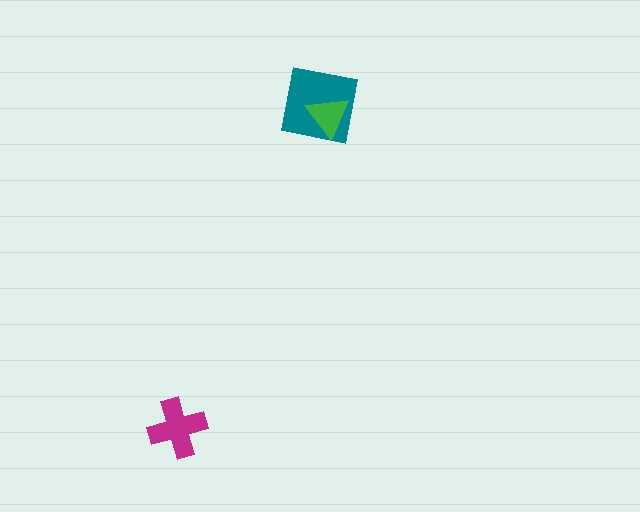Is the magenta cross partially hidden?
No, no other shape covers it.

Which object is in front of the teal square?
The green triangle is in front of the teal square.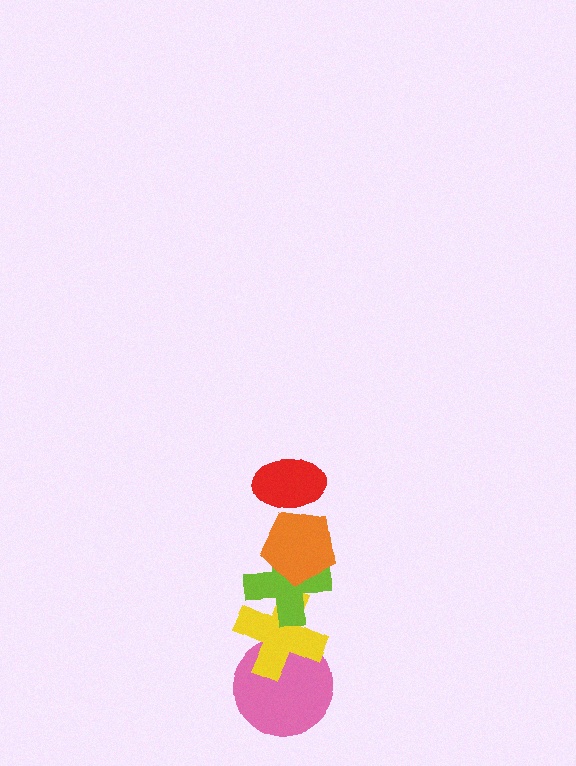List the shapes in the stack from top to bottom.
From top to bottom: the red ellipse, the orange pentagon, the lime cross, the yellow cross, the pink circle.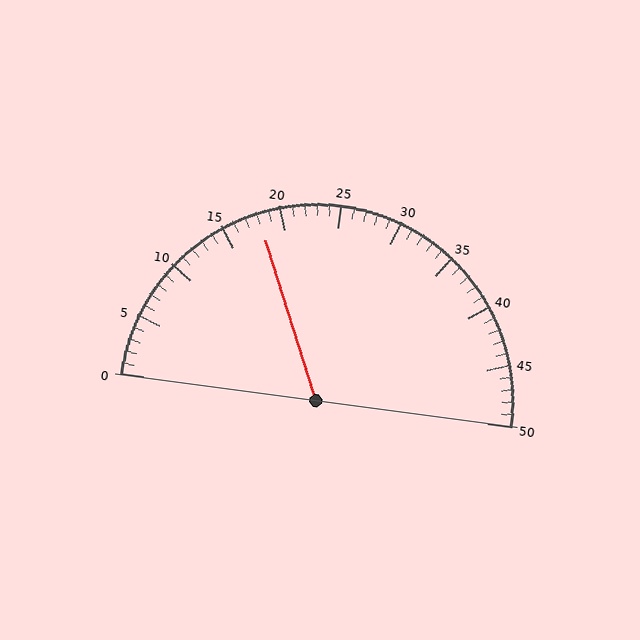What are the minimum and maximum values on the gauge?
The gauge ranges from 0 to 50.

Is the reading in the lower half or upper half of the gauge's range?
The reading is in the lower half of the range (0 to 50).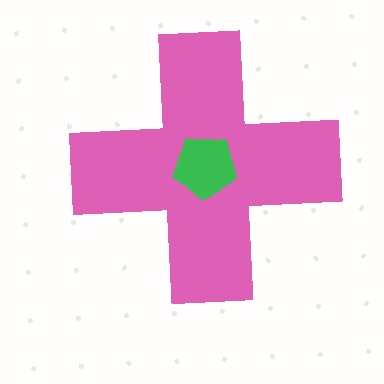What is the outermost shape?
The pink cross.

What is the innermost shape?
The green pentagon.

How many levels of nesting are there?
2.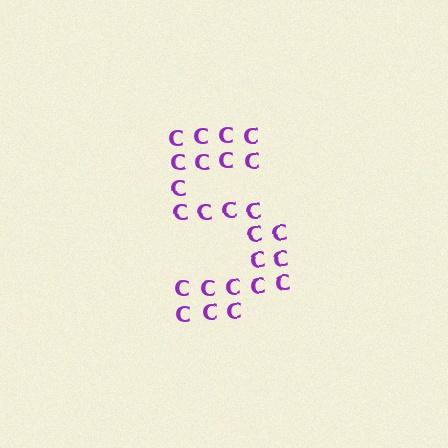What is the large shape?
The large shape is the digit 5.